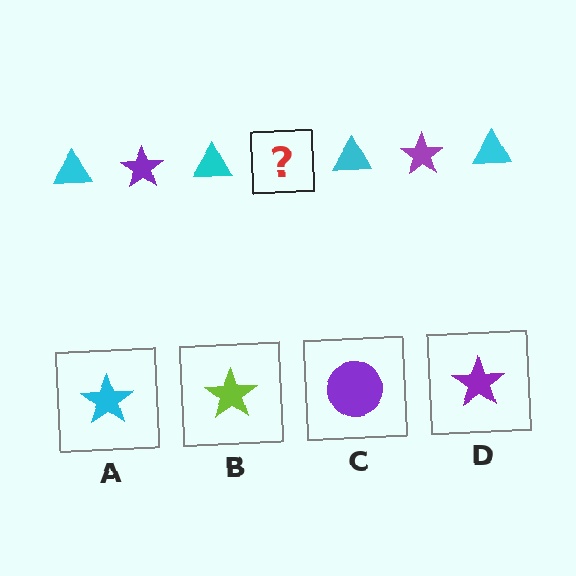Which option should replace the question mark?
Option D.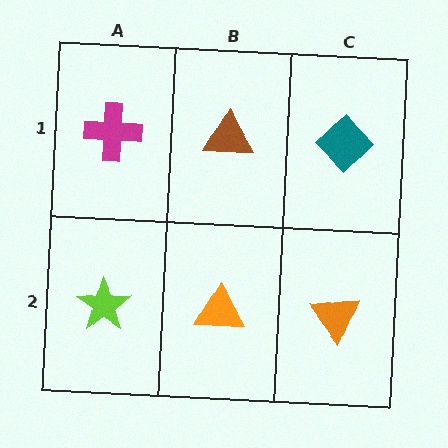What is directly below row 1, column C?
An orange triangle.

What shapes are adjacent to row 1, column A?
A lime star (row 2, column A), a brown triangle (row 1, column B).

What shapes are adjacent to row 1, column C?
An orange triangle (row 2, column C), a brown triangle (row 1, column B).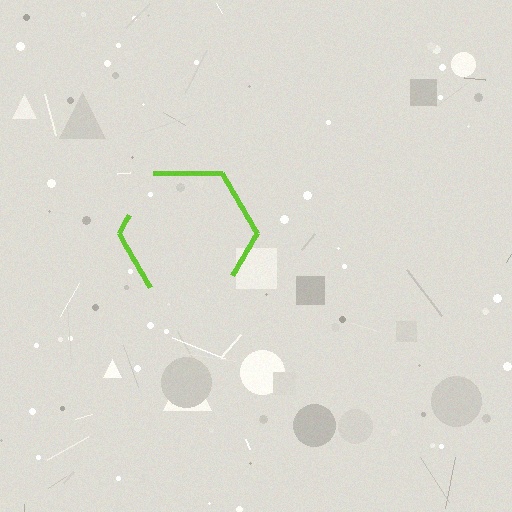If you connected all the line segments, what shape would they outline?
They would outline a hexagon.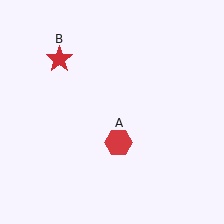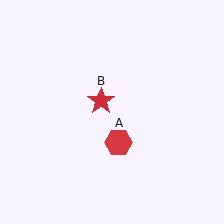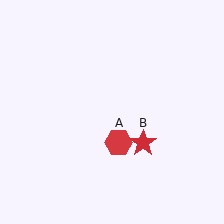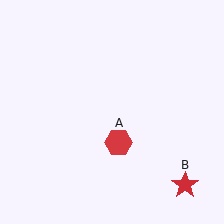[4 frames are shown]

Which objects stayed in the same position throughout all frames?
Red hexagon (object A) remained stationary.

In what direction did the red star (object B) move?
The red star (object B) moved down and to the right.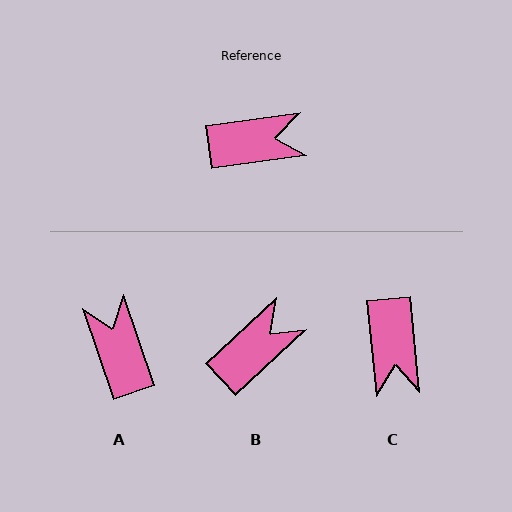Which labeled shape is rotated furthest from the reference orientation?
A, about 102 degrees away.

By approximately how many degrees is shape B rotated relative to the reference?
Approximately 36 degrees counter-clockwise.